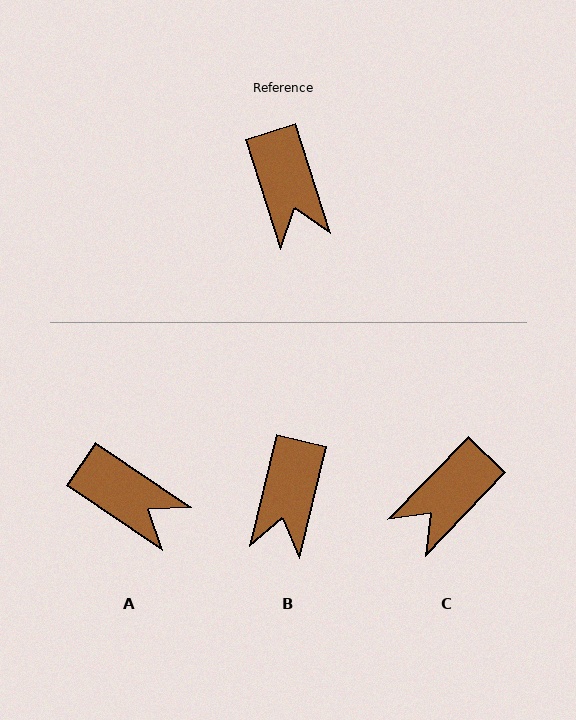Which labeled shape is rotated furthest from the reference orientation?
C, about 62 degrees away.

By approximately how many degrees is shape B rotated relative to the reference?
Approximately 31 degrees clockwise.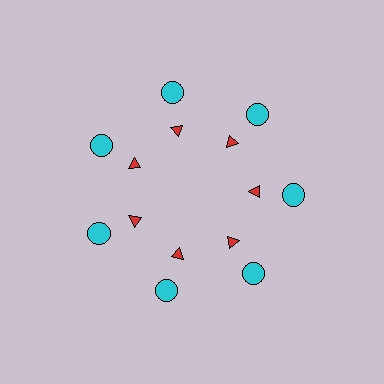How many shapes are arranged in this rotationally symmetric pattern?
There are 14 shapes, arranged in 7 groups of 2.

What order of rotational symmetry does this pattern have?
This pattern has 7-fold rotational symmetry.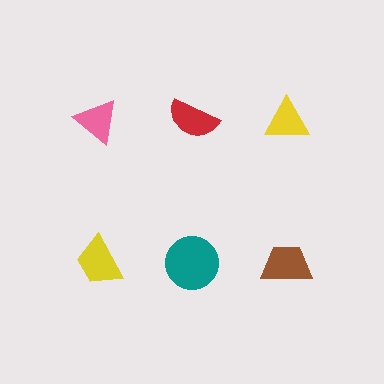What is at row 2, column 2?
A teal circle.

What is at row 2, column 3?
A brown trapezoid.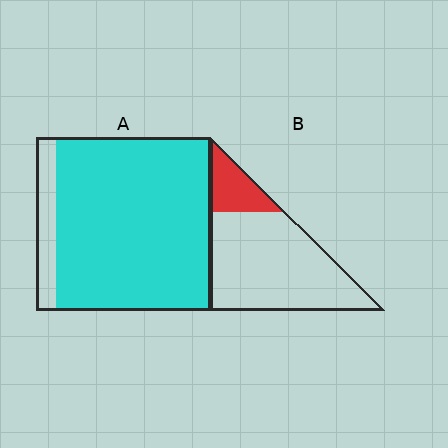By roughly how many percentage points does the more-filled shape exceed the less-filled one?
By roughly 70 percentage points (A over B).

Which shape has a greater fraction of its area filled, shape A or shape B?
Shape A.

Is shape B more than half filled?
No.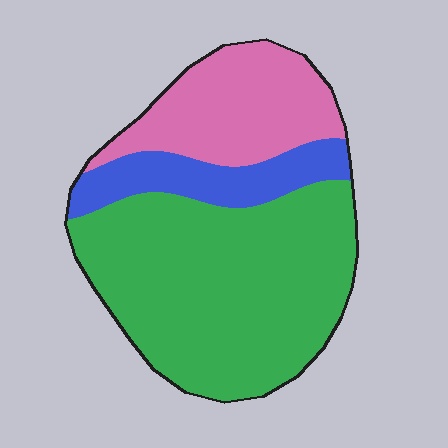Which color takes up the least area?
Blue, at roughly 15%.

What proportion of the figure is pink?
Pink takes up between a quarter and a half of the figure.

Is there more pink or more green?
Green.